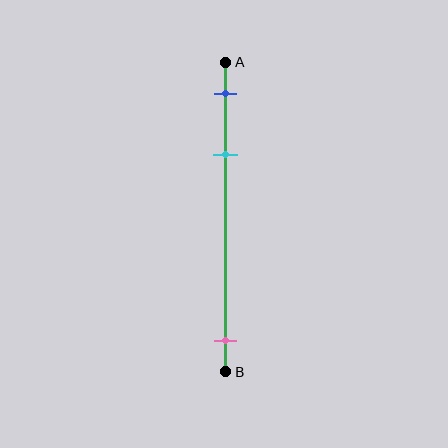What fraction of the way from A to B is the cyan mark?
The cyan mark is approximately 30% (0.3) of the way from A to B.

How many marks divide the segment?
There are 3 marks dividing the segment.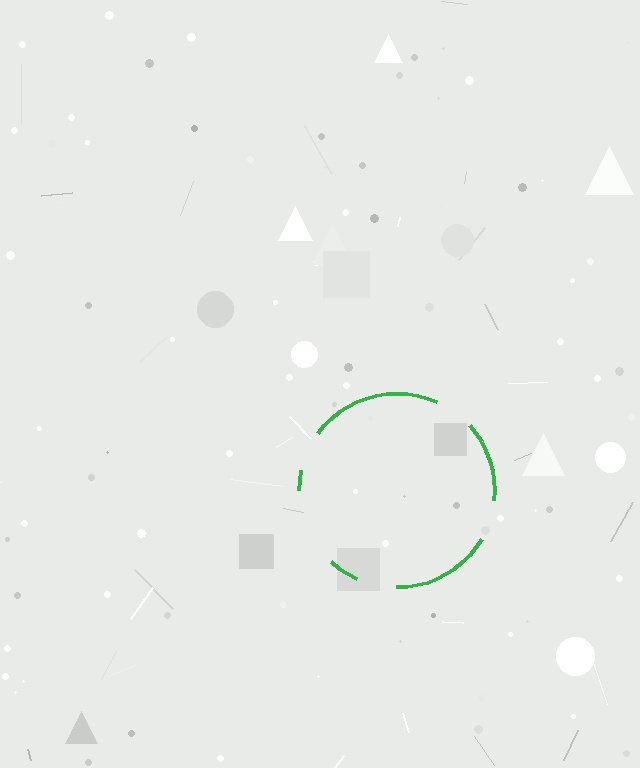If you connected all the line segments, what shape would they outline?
They would outline a circle.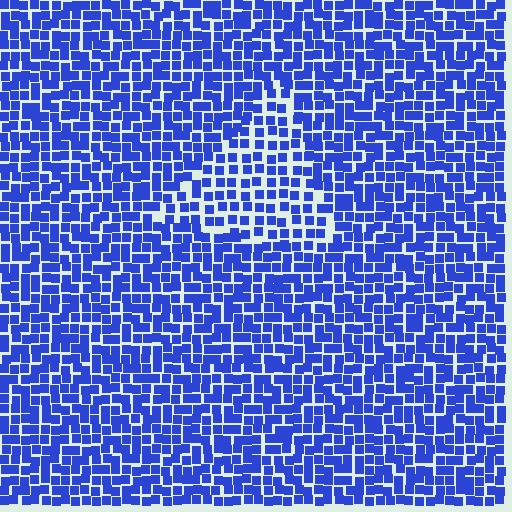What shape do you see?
I see a triangle.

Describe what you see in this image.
The image contains small blue elements arranged at two different densities. A triangle-shaped region is visible where the elements are less densely packed than the surrounding area.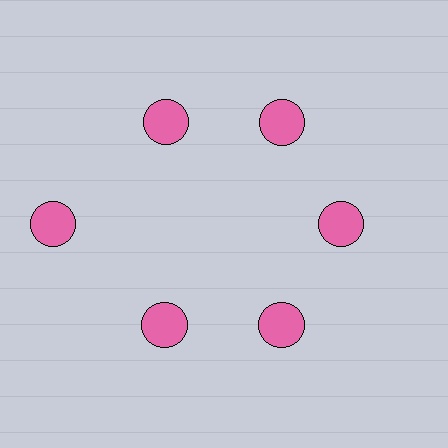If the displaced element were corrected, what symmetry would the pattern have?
It would have 6-fold rotational symmetry — the pattern would map onto itself every 60 degrees.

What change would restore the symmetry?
The symmetry would be restored by moving it inward, back onto the ring so that all 6 circles sit at equal angles and equal distance from the center.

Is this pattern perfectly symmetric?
No. The 6 pink circles are arranged in a ring, but one element near the 9 o'clock position is pushed outward from the center, breaking the 6-fold rotational symmetry.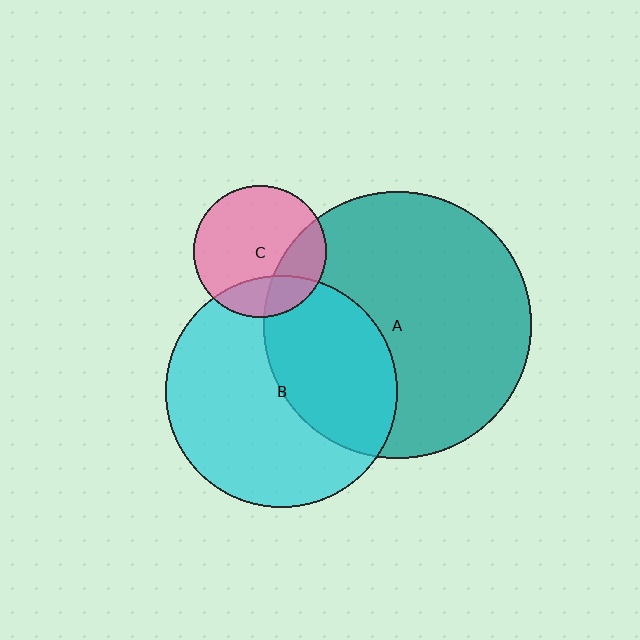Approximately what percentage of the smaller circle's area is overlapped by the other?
Approximately 40%.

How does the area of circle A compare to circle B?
Approximately 1.3 times.